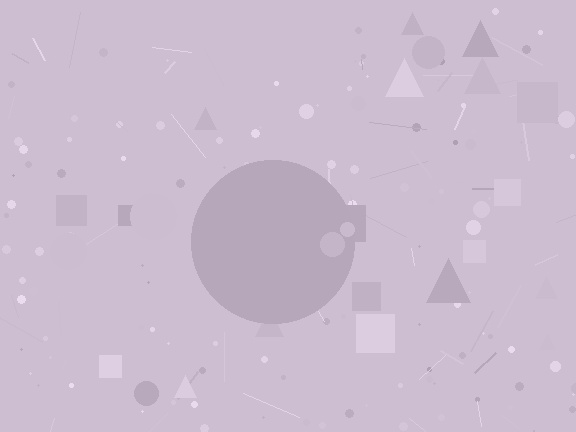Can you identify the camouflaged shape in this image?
The camouflaged shape is a circle.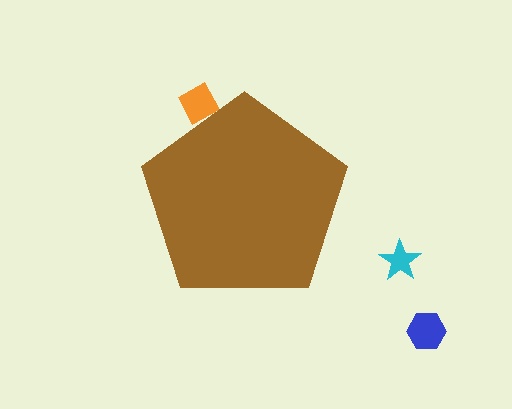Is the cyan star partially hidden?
No, the cyan star is fully visible.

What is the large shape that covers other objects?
A brown pentagon.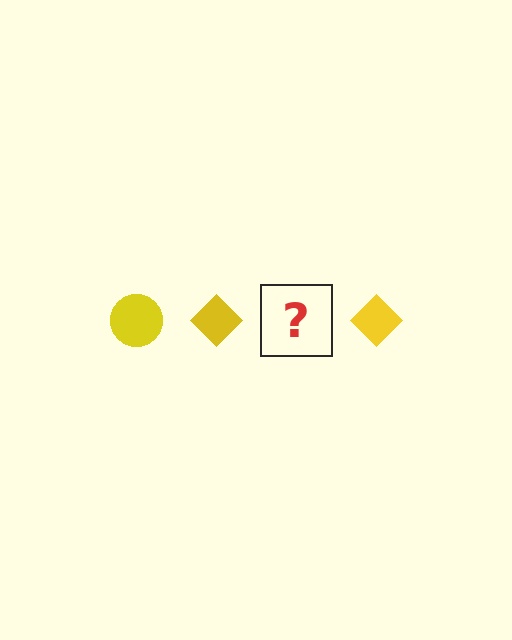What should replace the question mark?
The question mark should be replaced with a yellow circle.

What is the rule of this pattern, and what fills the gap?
The rule is that the pattern cycles through circle, diamond shapes in yellow. The gap should be filled with a yellow circle.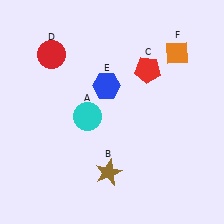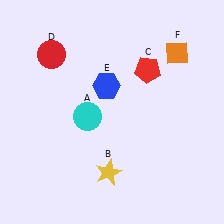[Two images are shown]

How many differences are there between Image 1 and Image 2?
There is 1 difference between the two images.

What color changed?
The star (B) changed from brown in Image 1 to yellow in Image 2.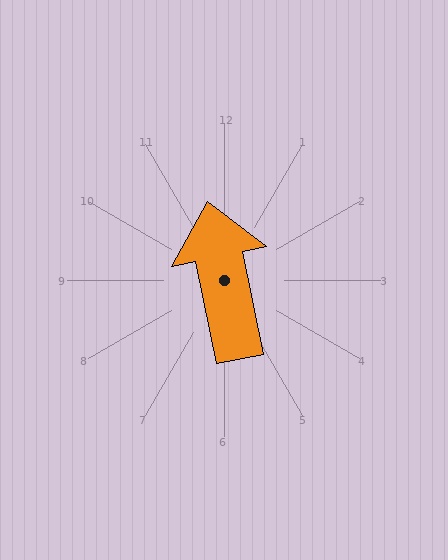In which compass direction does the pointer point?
North.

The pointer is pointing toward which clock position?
Roughly 12 o'clock.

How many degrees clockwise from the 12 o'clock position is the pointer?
Approximately 348 degrees.